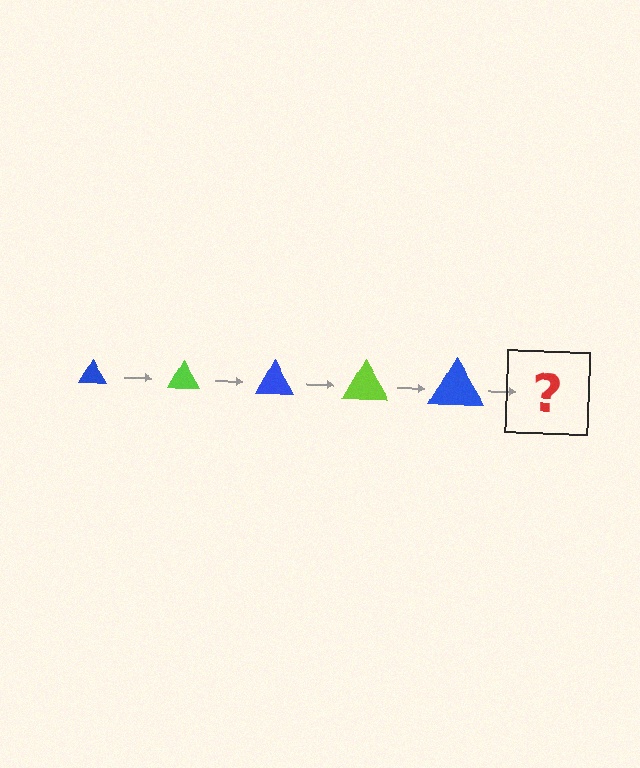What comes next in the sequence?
The next element should be a lime triangle, larger than the previous one.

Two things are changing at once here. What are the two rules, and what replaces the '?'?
The two rules are that the triangle grows larger each step and the color cycles through blue and lime. The '?' should be a lime triangle, larger than the previous one.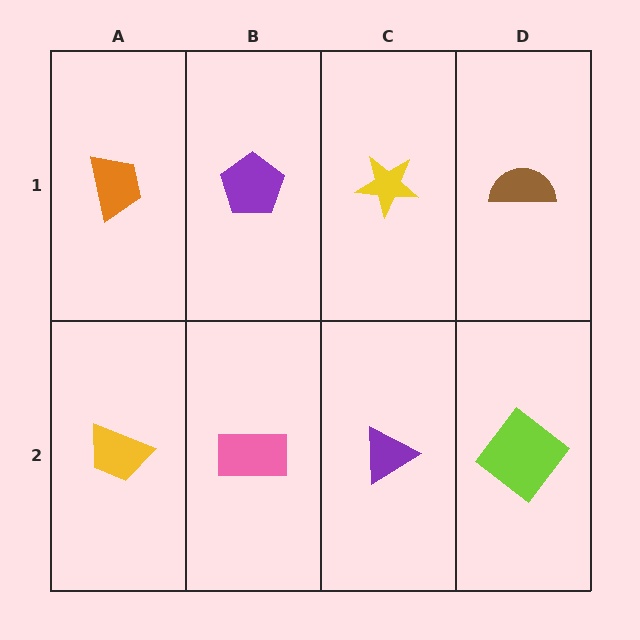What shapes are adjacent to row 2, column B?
A purple pentagon (row 1, column B), a yellow trapezoid (row 2, column A), a purple triangle (row 2, column C).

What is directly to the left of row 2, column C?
A pink rectangle.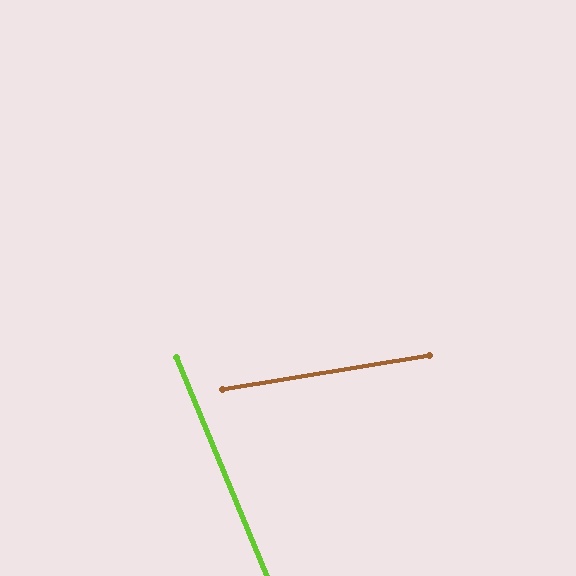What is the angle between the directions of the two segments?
Approximately 77 degrees.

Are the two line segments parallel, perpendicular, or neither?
Neither parallel nor perpendicular — they differ by about 77°.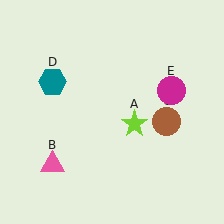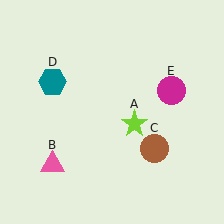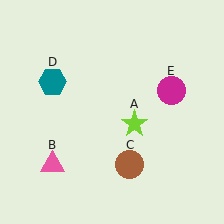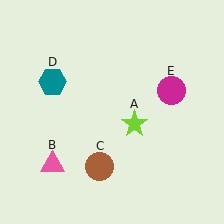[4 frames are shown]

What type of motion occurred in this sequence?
The brown circle (object C) rotated clockwise around the center of the scene.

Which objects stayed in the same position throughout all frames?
Lime star (object A) and pink triangle (object B) and teal hexagon (object D) and magenta circle (object E) remained stationary.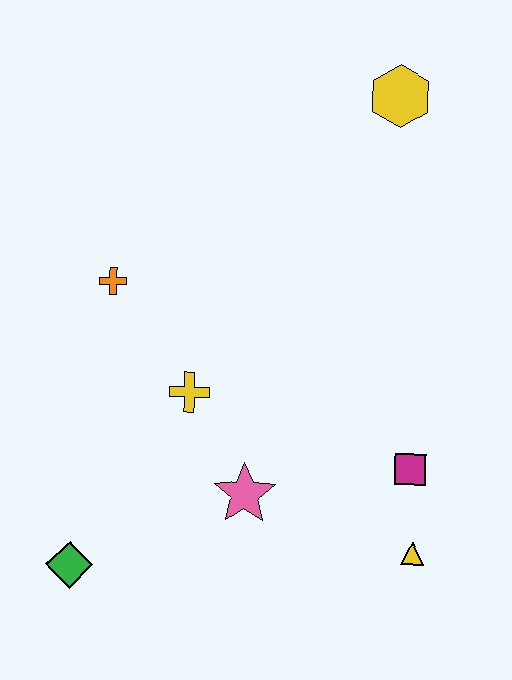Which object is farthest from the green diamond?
The yellow hexagon is farthest from the green diamond.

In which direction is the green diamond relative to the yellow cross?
The green diamond is below the yellow cross.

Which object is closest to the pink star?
The yellow cross is closest to the pink star.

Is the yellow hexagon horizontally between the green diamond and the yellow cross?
No